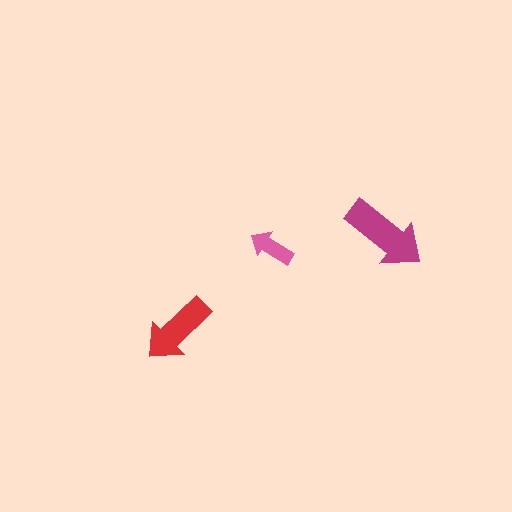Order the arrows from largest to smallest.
the magenta one, the red one, the pink one.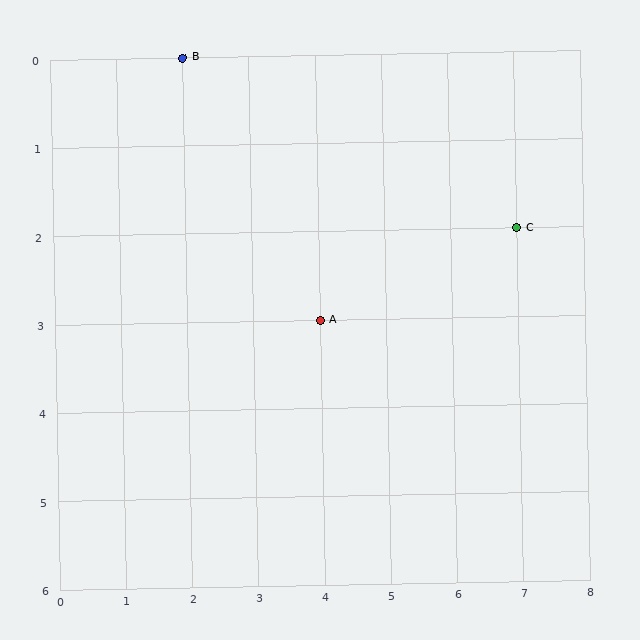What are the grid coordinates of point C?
Point C is at grid coordinates (7, 2).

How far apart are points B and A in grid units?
Points B and A are 2 columns and 3 rows apart (about 3.6 grid units diagonally).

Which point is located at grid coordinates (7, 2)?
Point C is at (7, 2).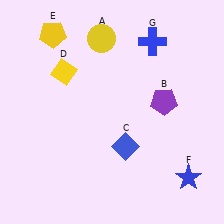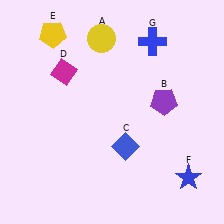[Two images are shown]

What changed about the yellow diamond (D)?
In Image 1, D is yellow. In Image 2, it changed to magenta.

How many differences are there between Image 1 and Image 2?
There is 1 difference between the two images.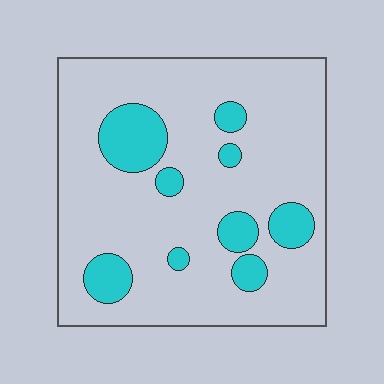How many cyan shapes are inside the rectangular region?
9.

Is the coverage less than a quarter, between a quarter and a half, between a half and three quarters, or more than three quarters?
Less than a quarter.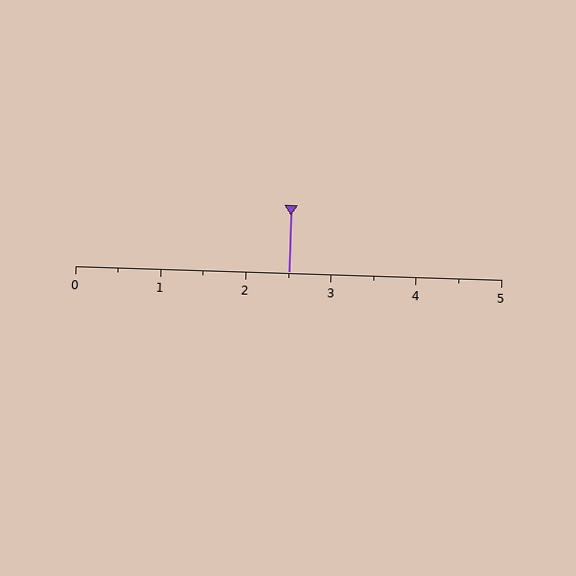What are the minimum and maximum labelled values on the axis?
The axis runs from 0 to 5.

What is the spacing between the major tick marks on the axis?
The major ticks are spaced 1 apart.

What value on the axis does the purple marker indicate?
The marker indicates approximately 2.5.